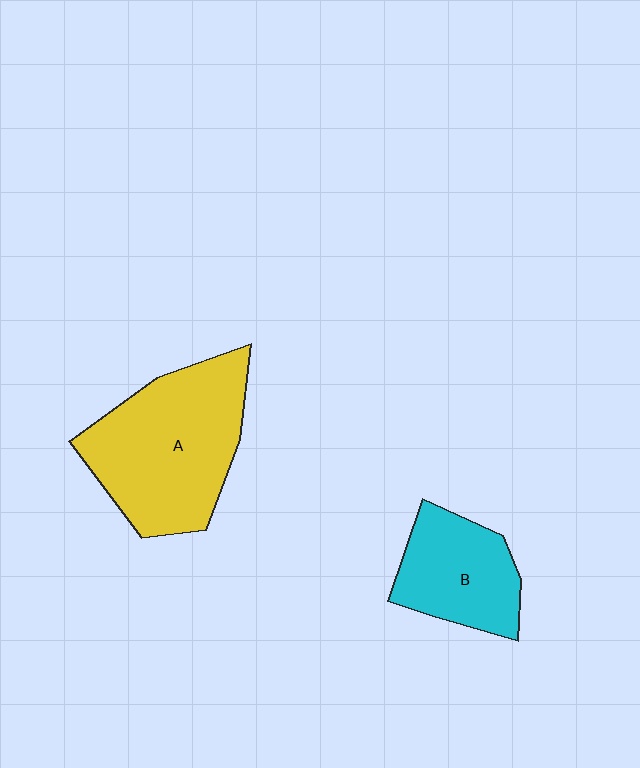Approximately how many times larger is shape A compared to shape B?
Approximately 1.7 times.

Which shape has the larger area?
Shape A (yellow).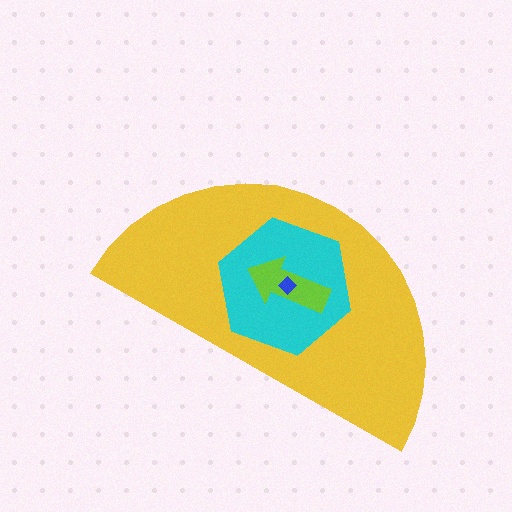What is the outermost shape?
The yellow semicircle.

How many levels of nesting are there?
4.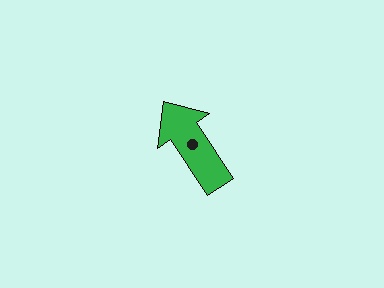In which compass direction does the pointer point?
Northwest.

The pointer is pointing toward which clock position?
Roughly 11 o'clock.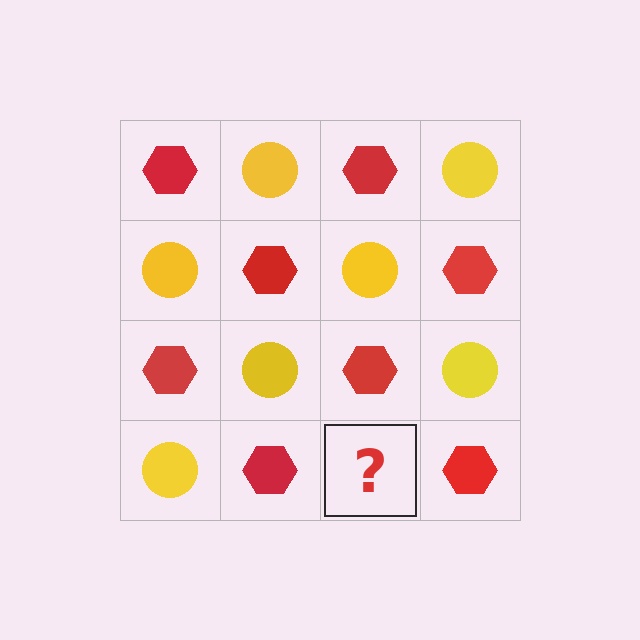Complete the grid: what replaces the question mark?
The question mark should be replaced with a yellow circle.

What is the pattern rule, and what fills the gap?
The rule is that it alternates red hexagon and yellow circle in a checkerboard pattern. The gap should be filled with a yellow circle.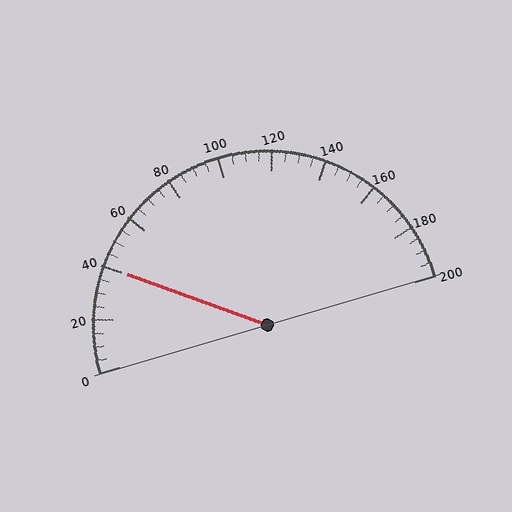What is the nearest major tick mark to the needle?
The nearest major tick mark is 40.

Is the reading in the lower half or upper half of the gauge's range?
The reading is in the lower half of the range (0 to 200).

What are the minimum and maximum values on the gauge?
The gauge ranges from 0 to 200.